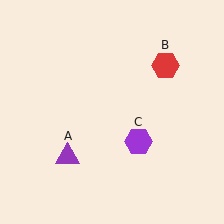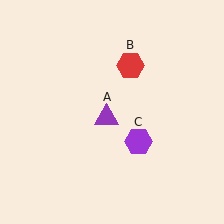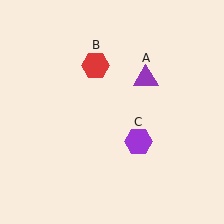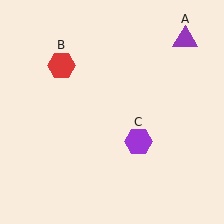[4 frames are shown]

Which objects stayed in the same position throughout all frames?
Purple hexagon (object C) remained stationary.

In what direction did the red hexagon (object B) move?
The red hexagon (object B) moved left.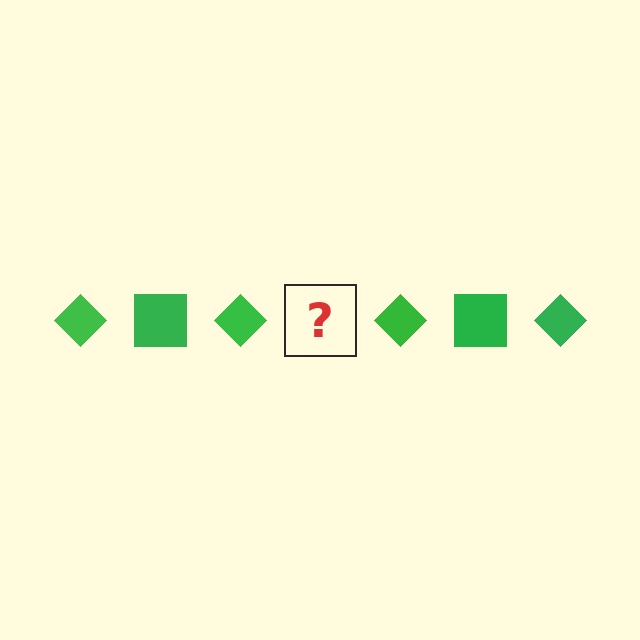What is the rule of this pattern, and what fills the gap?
The rule is that the pattern cycles through diamond, square shapes in green. The gap should be filled with a green square.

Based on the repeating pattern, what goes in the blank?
The blank should be a green square.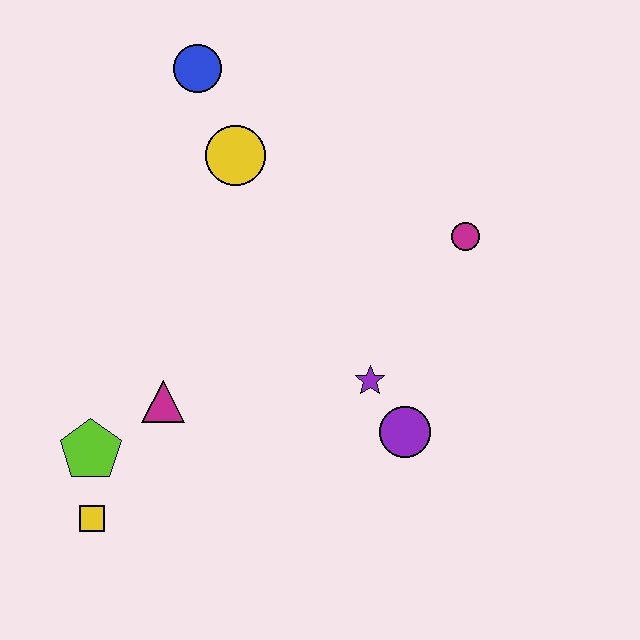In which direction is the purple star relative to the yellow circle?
The purple star is below the yellow circle.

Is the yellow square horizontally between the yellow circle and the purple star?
No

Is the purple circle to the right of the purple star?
Yes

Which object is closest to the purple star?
The purple circle is closest to the purple star.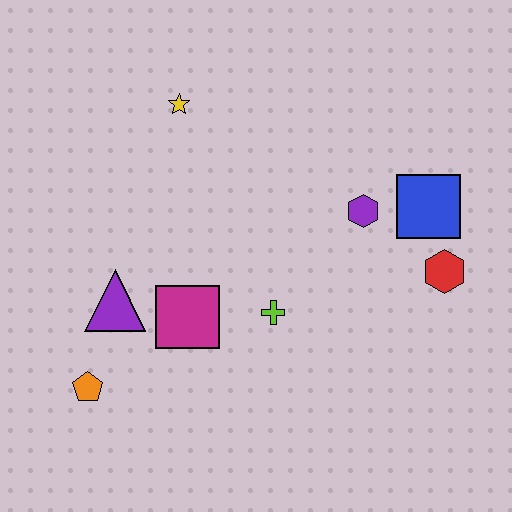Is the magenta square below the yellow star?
Yes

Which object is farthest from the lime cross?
The yellow star is farthest from the lime cross.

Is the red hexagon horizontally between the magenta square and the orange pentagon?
No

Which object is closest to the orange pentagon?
The purple triangle is closest to the orange pentagon.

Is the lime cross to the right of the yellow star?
Yes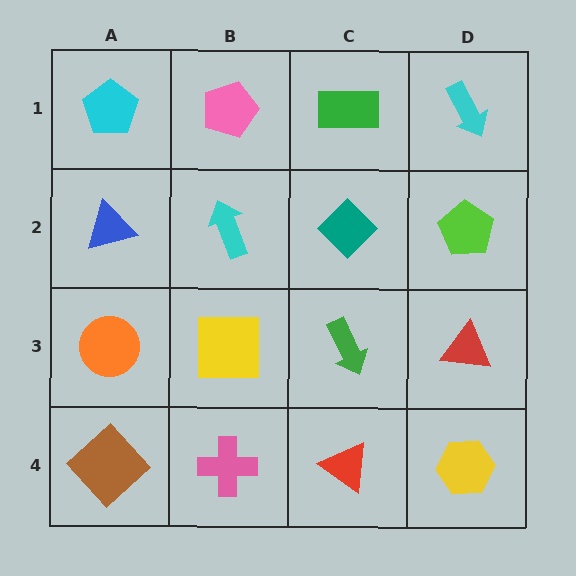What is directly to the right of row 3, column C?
A red triangle.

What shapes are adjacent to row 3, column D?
A lime pentagon (row 2, column D), a yellow hexagon (row 4, column D), a green arrow (row 3, column C).